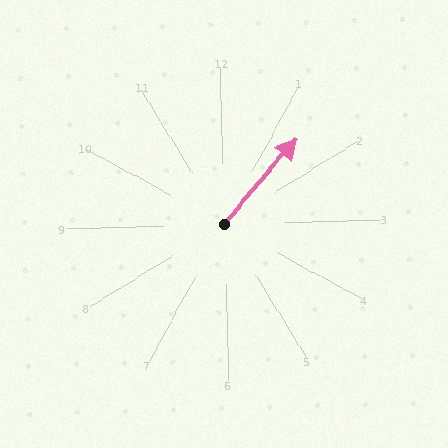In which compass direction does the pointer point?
Northeast.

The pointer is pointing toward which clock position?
Roughly 1 o'clock.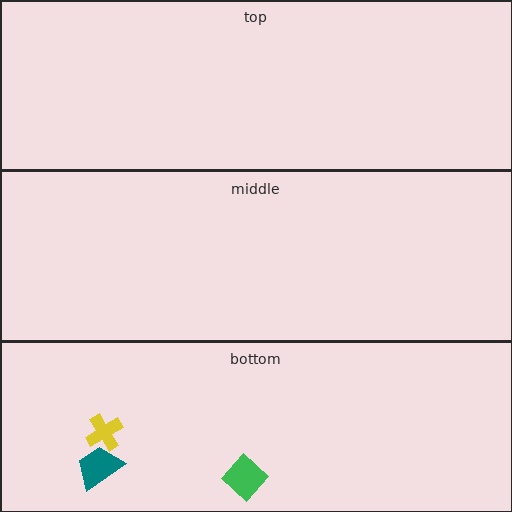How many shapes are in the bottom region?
3.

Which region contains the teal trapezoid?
The bottom region.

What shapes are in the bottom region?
The yellow cross, the teal trapezoid, the green diamond.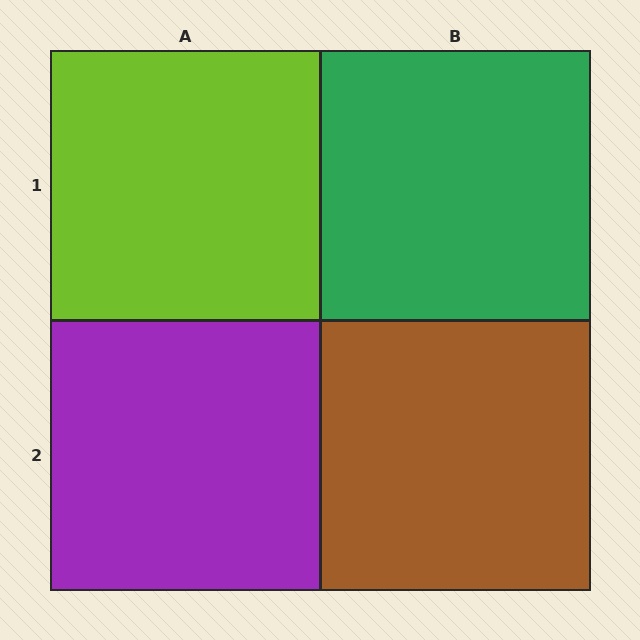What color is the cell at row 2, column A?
Purple.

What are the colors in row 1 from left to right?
Lime, green.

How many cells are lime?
1 cell is lime.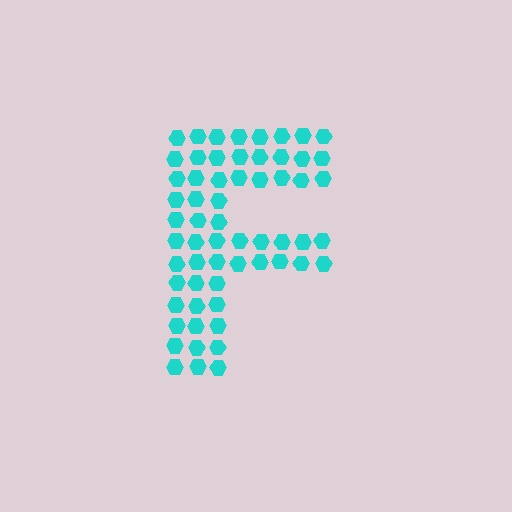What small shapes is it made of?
It is made of small hexagons.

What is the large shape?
The large shape is the letter F.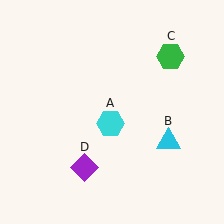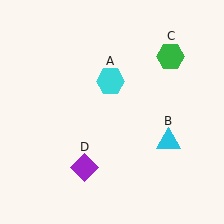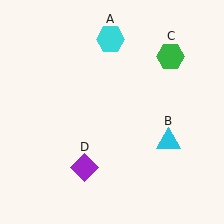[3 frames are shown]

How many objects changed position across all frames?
1 object changed position: cyan hexagon (object A).